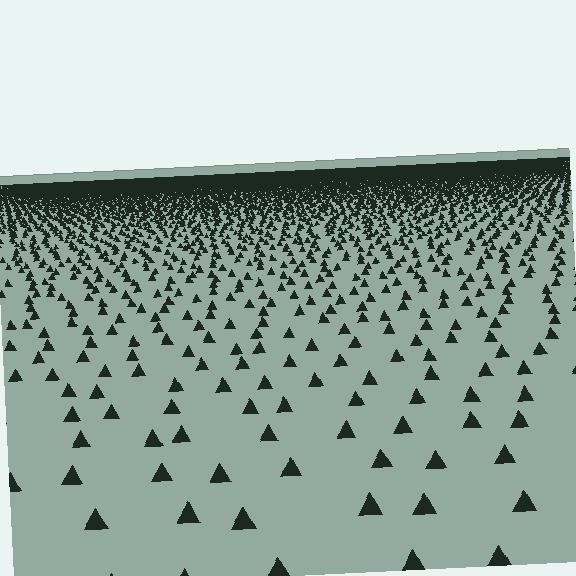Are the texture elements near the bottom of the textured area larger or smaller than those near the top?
Larger. Near the bottom, elements are closer to the viewer and appear at a bigger on-screen size.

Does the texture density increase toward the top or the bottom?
Density increases toward the top.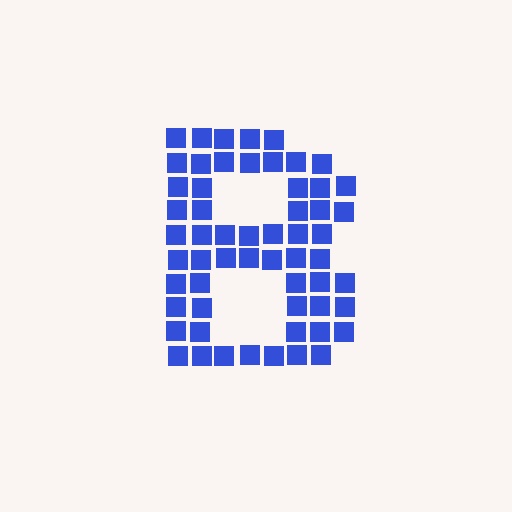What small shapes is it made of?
It is made of small squares.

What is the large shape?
The large shape is the letter B.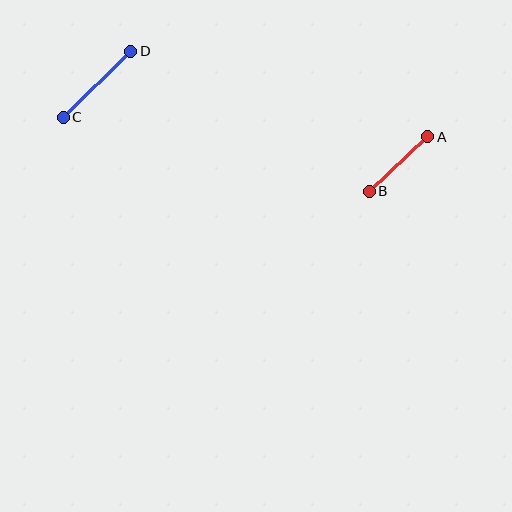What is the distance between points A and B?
The distance is approximately 80 pixels.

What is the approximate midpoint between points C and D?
The midpoint is at approximately (97, 84) pixels.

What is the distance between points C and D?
The distance is approximately 94 pixels.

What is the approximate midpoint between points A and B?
The midpoint is at approximately (399, 164) pixels.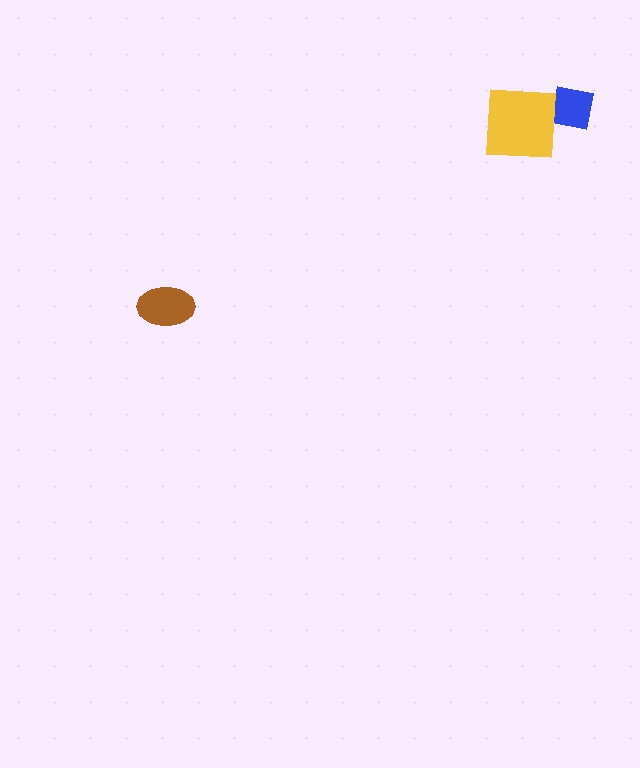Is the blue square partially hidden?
Yes, it is partially covered by another shape.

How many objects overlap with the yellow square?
1 object overlaps with the yellow square.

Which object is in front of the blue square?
The yellow square is in front of the blue square.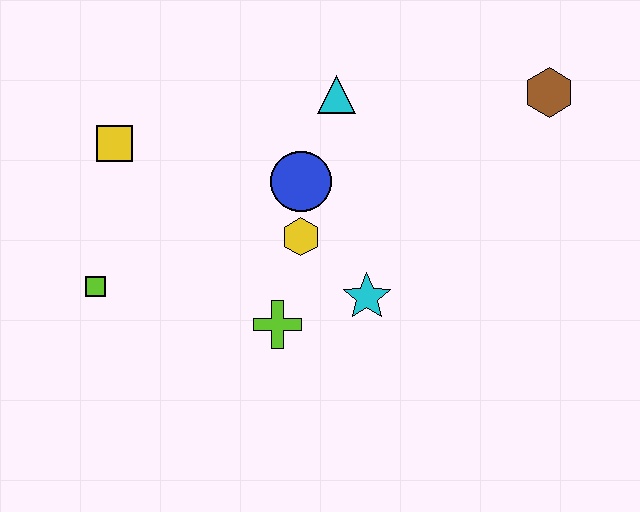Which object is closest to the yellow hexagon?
The blue circle is closest to the yellow hexagon.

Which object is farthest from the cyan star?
The yellow square is farthest from the cyan star.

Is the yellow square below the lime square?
No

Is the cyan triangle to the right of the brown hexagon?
No